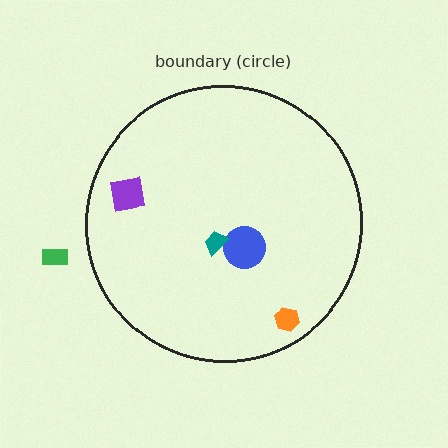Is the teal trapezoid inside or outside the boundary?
Inside.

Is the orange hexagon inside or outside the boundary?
Inside.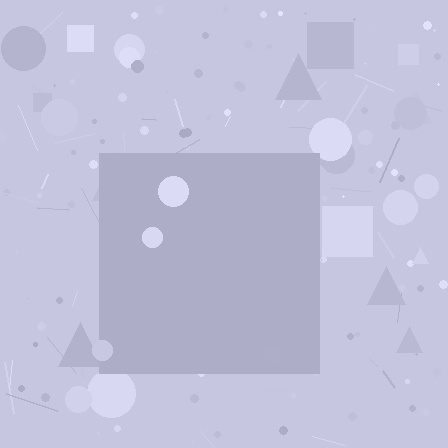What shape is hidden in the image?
A square is hidden in the image.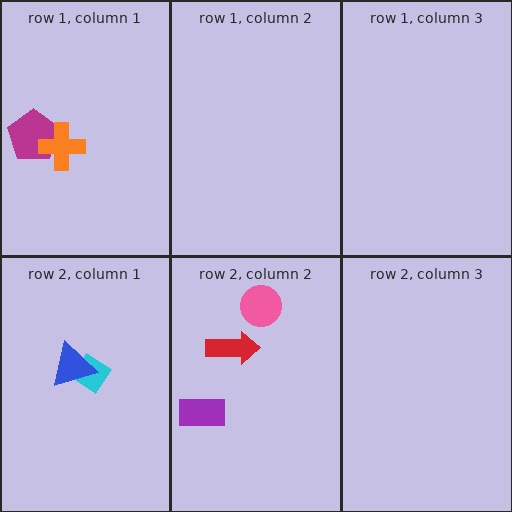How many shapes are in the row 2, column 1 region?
2.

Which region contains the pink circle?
The row 2, column 2 region.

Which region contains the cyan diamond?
The row 2, column 1 region.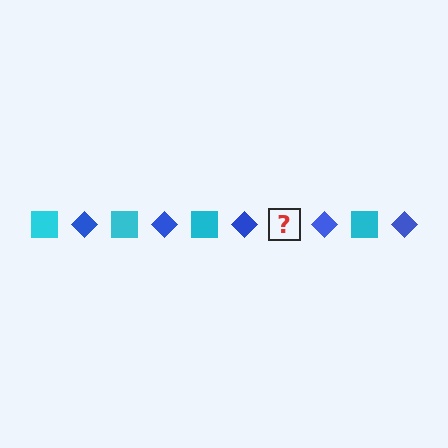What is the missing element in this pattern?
The missing element is a cyan square.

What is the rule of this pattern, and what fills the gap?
The rule is that the pattern alternates between cyan square and blue diamond. The gap should be filled with a cyan square.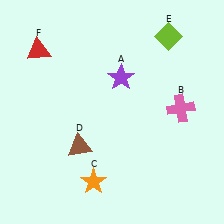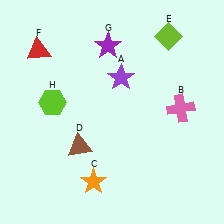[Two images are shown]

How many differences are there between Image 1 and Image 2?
There are 2 differences between the two images.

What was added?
A purple star (G), a lime hexagon (H) were added in Image 2.